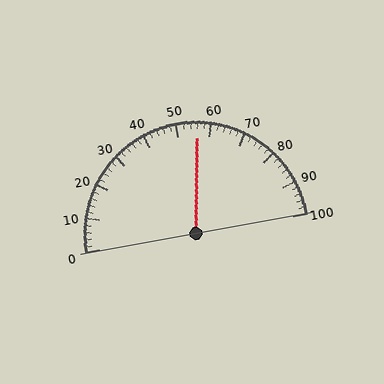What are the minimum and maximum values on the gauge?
The gauge ranges from 0 to 100.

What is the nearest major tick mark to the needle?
The nearest major tick mark is 60.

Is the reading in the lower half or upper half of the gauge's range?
The reading is in the upper half of the range (0 to 100).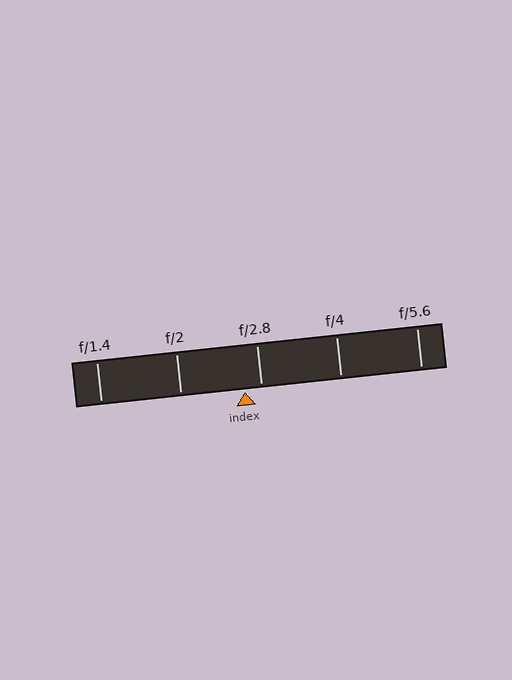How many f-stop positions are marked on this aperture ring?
There are 5 f-stop positions marked.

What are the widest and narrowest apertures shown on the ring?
The widest aperture shown is f/1.4 and the narrowest is f/5.6.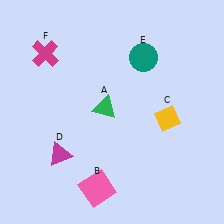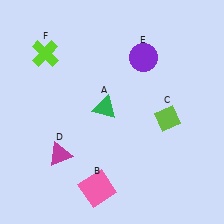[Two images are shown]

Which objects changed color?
C changed from yellow to lime. E changed from teal to purple. F changed from magenta to lime.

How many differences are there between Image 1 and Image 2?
There are 3 differences between the two images.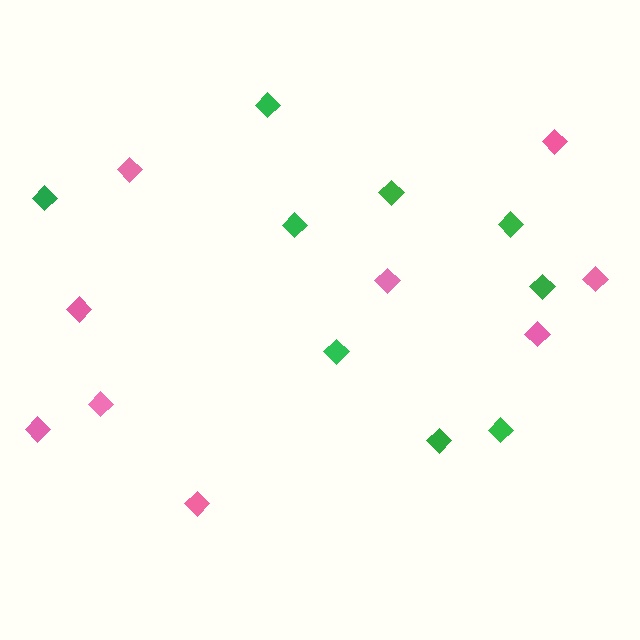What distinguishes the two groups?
There are 2 groups: one group of green diamonds (9) and one group of pink diamonds (9).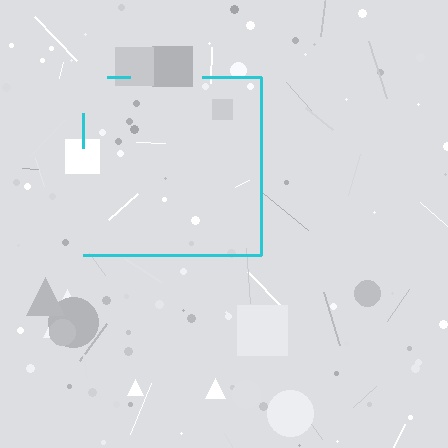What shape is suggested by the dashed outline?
The dashed outline suggests a square.